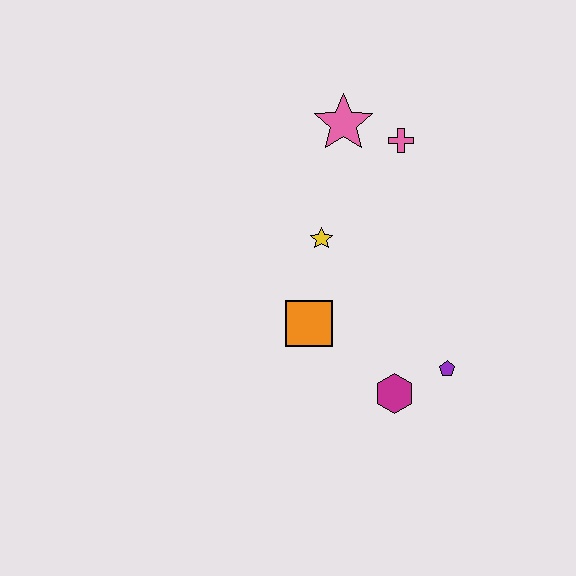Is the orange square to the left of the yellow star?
Yes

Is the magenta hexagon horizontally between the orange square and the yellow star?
No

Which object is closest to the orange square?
The yellow star is closest to the orange square.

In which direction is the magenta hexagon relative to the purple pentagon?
The magenta hexagon is to the left of the purple pentagon.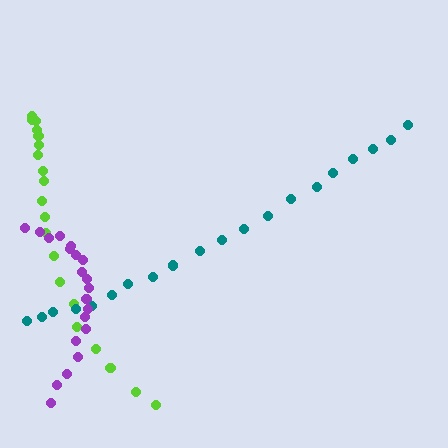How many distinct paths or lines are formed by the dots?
There are 3 distinct paths.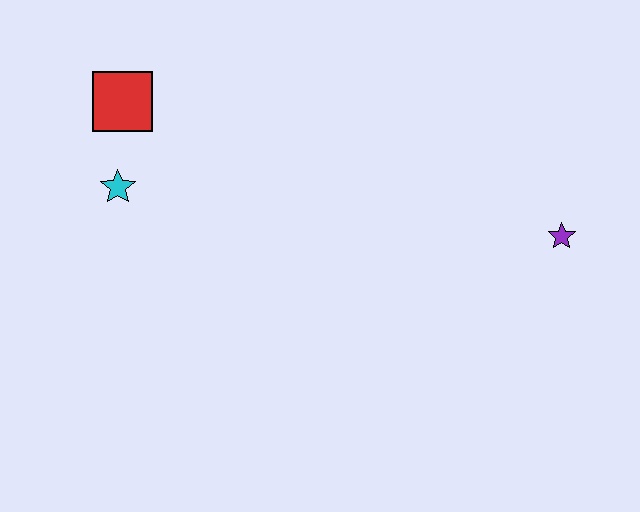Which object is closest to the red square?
The cyan star is closest to the red square.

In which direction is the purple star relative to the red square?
The purple star is to the right of the red square.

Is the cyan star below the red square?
Yes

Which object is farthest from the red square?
The purple star is farthest from the red square.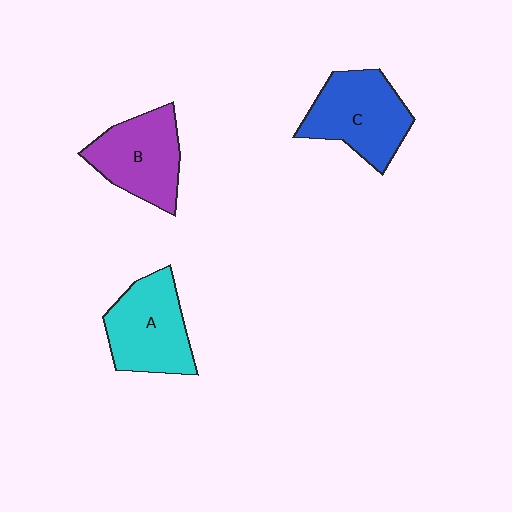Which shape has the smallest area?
Shape B (purple).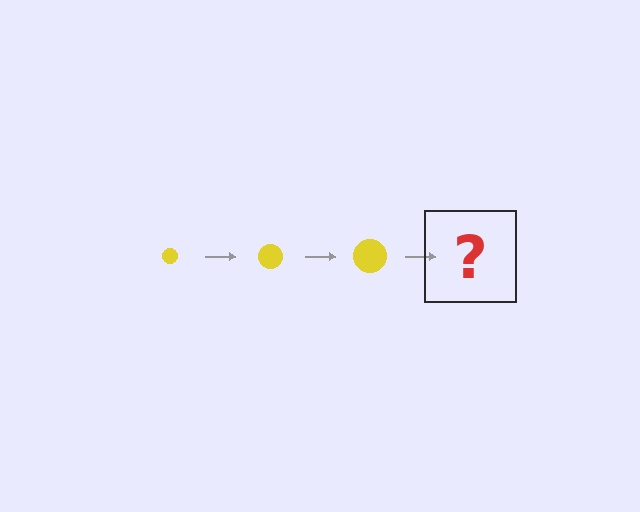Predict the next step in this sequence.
The next step is a yellow circle, larger than the previous one.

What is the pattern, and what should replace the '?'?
The pattern is that the circle gets progressively larger each step. The '?' should be a yellow circle, larger than the previous one.